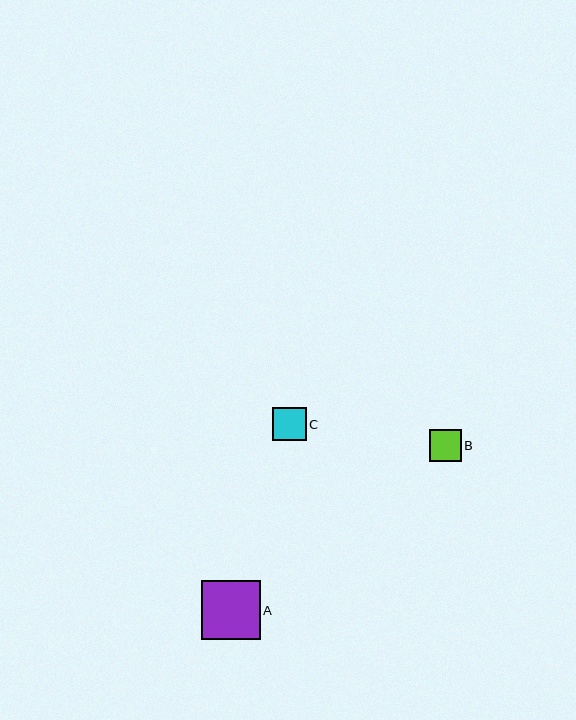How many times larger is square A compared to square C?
Square A is approximately 1.8 times the size of square C.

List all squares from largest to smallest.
From largest to smallest: A, C, B.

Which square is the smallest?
Square B is the smallest with a size of approximately 32 pixels.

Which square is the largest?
Square A is the largest with a size of approximately 59 pixels.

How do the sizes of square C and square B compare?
Square C and square B are approximately the same size.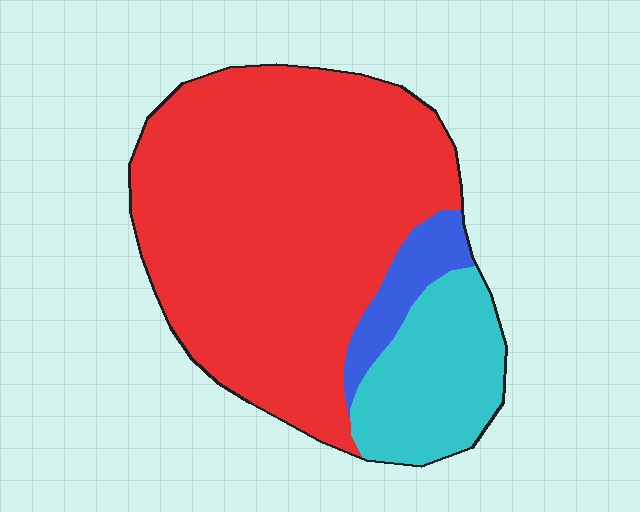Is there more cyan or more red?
Red.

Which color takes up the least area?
Blue, at roughly 5%.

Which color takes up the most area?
Red, at roughly 75%.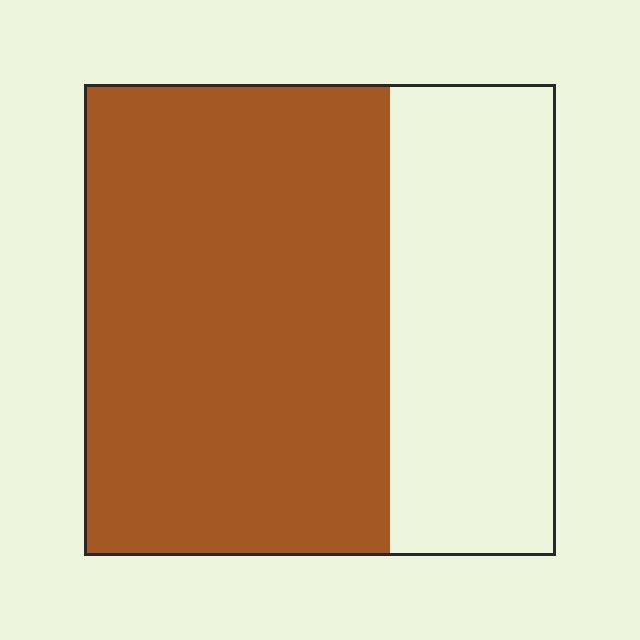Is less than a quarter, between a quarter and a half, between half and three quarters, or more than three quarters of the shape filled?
Between half and three quarters.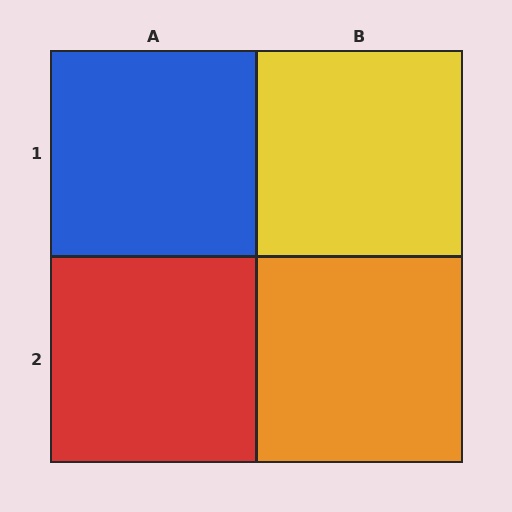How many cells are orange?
1 cell is orange.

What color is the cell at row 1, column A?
Blue.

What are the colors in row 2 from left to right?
Red, orange.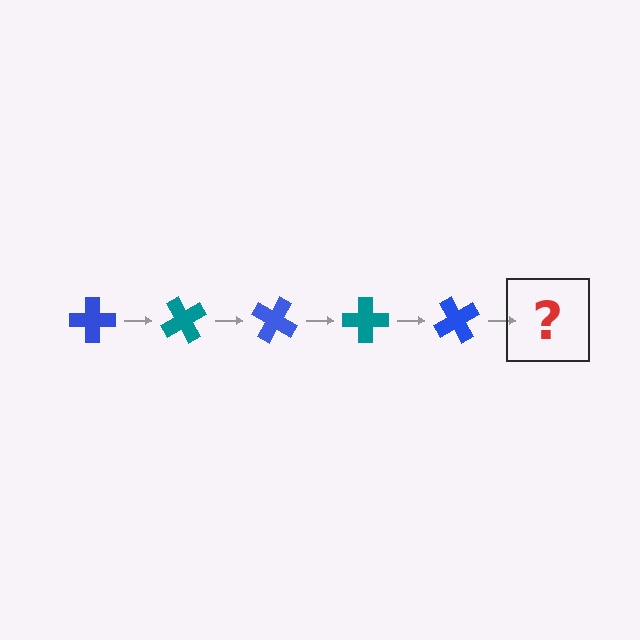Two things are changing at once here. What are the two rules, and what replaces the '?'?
The two rules are that it rotates 60 degrees each step and the color cycles through blue and teal. The '?' should be a teal cross, rotated 300 degrees from the start.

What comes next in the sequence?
The next element should be a teal cross, rotated 300 degrees from the start.